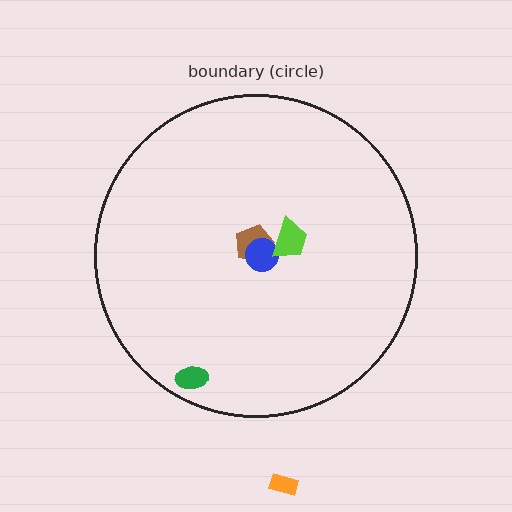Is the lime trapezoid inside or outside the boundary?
Inside.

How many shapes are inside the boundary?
4 inside, 1 outside.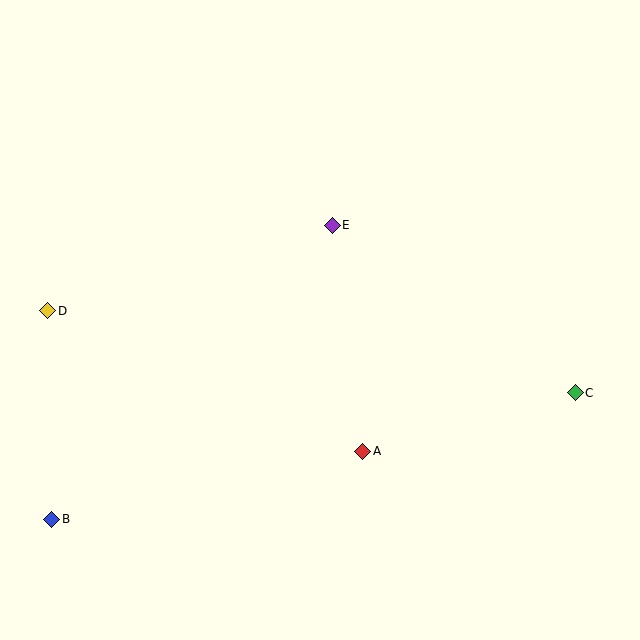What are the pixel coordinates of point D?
Point D is at (48, 311).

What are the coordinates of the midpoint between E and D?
The midpoint between E and D is at (190, 268).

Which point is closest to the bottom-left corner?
Point B is closest to the bottom-left corner.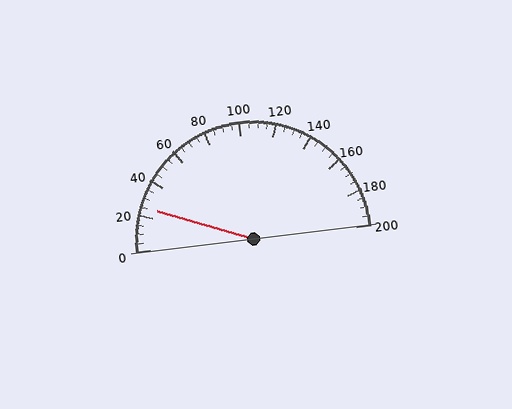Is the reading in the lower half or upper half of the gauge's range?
The reading is in the lower half of the range (0 to 200).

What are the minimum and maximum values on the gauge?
The gauge ranges from 0 to 200.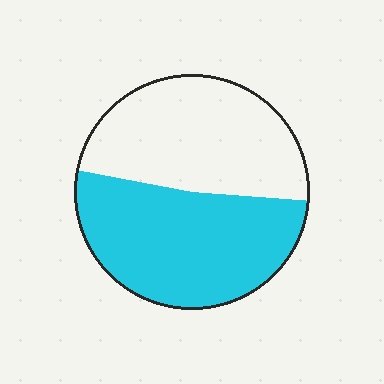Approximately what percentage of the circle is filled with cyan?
Approximately 50%.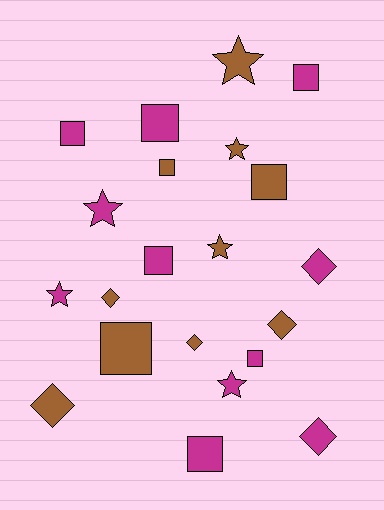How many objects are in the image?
There are 21 objects.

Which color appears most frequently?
Magenta, with 11 objects.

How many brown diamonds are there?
There are 4 brown diamonds.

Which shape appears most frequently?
Square, with 9 objects.